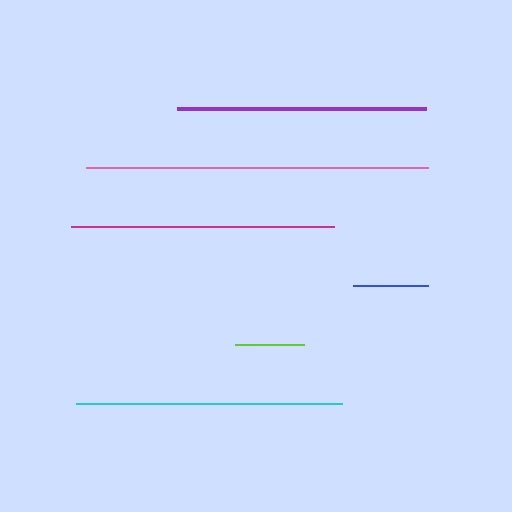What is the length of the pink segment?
The pink segment is approximately 342 pixels long.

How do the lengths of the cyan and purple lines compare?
The cyan and purple lines are approximately the same length.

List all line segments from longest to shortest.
From longest to shortest: pink, cyan, magenta, purple, blue, lime.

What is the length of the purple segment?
The purple segment is approximately 249 pixels long.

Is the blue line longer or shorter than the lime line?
The blue line is longer than the lime line.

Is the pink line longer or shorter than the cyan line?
The pink line is longer than the cyan line.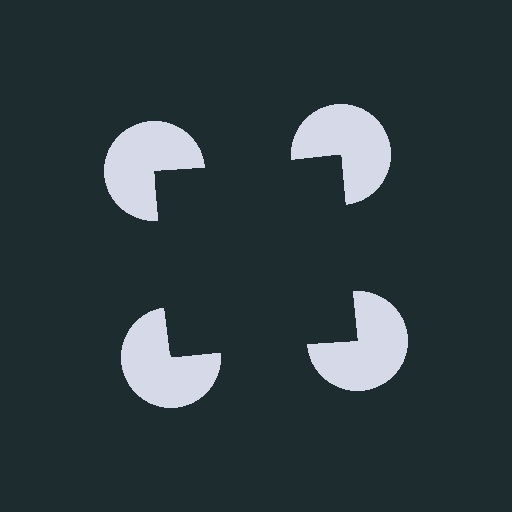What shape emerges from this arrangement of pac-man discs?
An illusory square — its edges are inferred from the aligned wedge cuts in the pac-man discs, not physically drawn.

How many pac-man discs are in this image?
There are 4 — one at each vertex of the illusory square.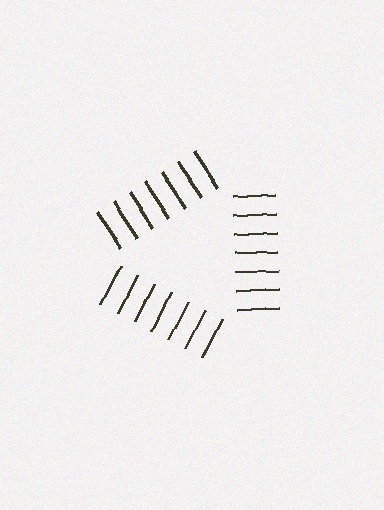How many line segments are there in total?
21 — 7 along each of the 3 edges.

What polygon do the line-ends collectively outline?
An illusory triangle — the line segments terminate on its edges but no continuous stroke is drawn.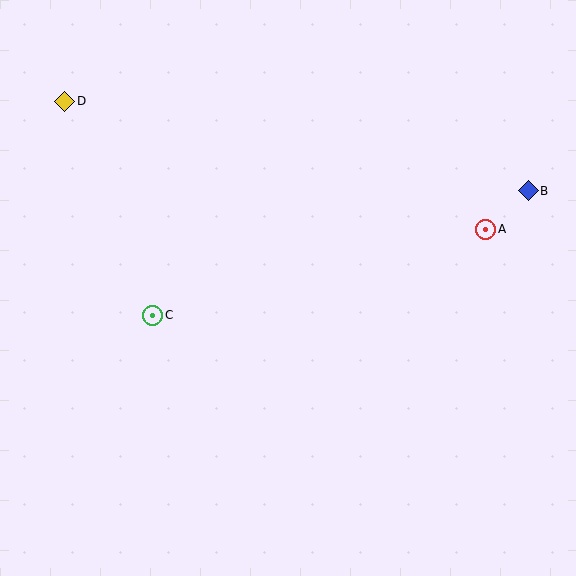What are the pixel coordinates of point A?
Point A is at (486, 229).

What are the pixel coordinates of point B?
Point B is at (528, 191).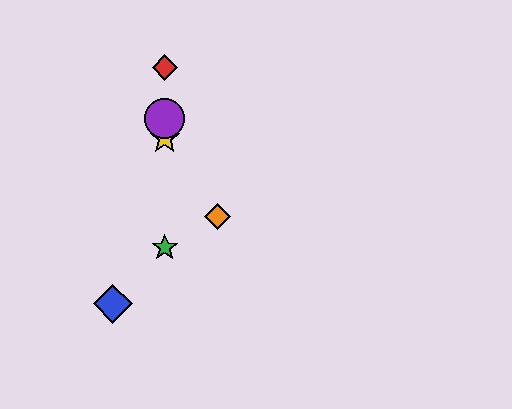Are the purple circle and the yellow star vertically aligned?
Yes, both are at x≈165.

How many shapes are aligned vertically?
4 shapes (the red diamond, the green star, the yellow star, the purple circle) are aligned vertically.